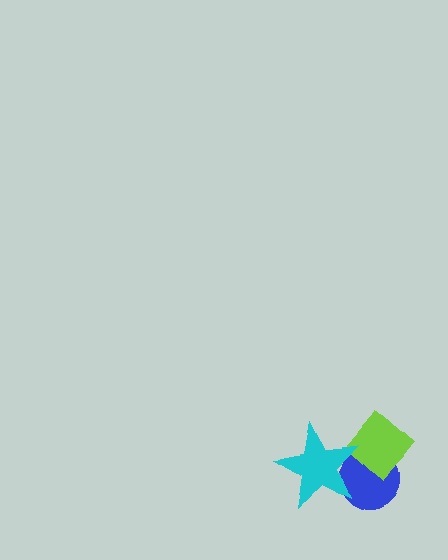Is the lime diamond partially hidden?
Yes, it is partially covered by another shape.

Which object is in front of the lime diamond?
The cyan star is in front of the lime diamond.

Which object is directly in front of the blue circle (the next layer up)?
The lime diamond is directly in front of the blue circle.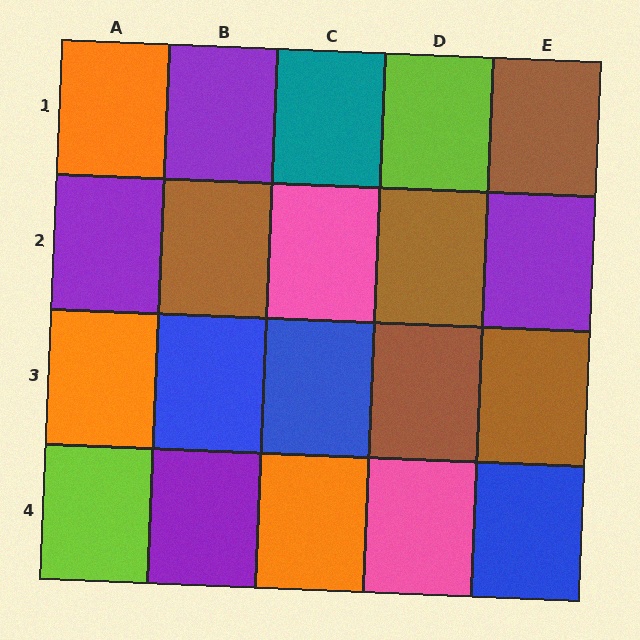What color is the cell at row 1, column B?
Purple.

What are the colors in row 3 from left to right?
Orange, blue, blue, brown, brown.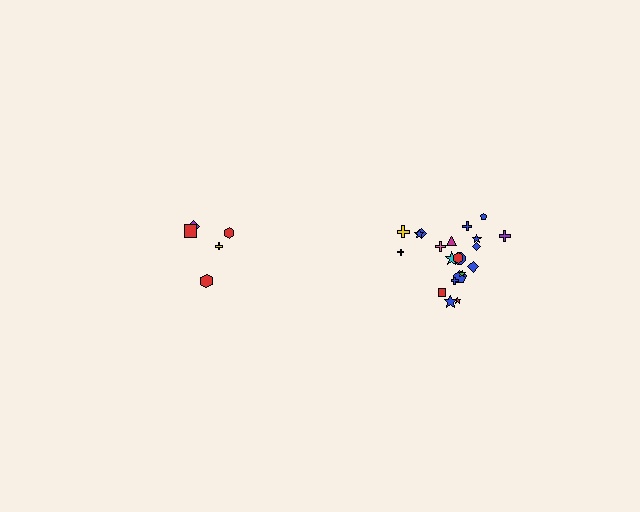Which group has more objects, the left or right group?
The right group.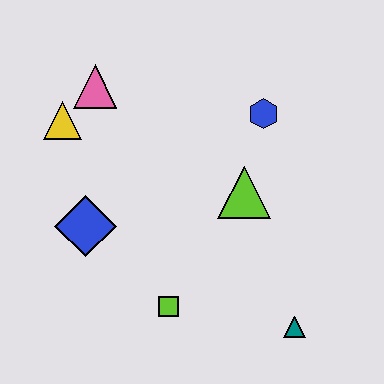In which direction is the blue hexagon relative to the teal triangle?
The blue hexagon is above the teal triangle.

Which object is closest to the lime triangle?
The blue hexagon is closest to the lime triangle.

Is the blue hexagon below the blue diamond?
No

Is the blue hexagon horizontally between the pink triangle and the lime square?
No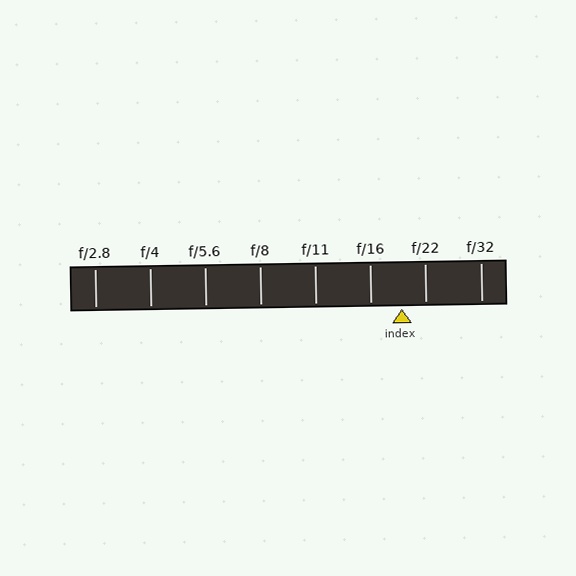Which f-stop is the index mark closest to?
The index mark is closest to f/22.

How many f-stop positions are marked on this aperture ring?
There are 8 f-stop positions marked.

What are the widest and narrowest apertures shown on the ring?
The widest aperture shown is f/2.8 and the narrowest is f/32.